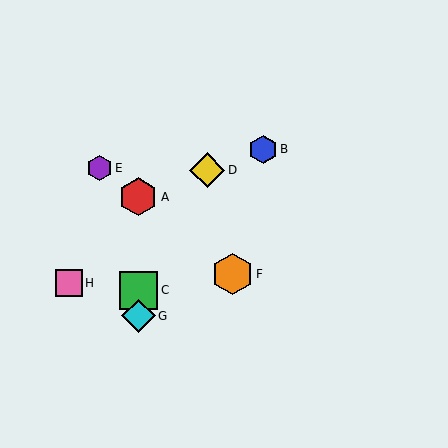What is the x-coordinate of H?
Object H is at x≈69.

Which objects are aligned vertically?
Objects A, C, G are aligned vertically.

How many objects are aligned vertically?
3 objects (A, C, G) are aligned vertically.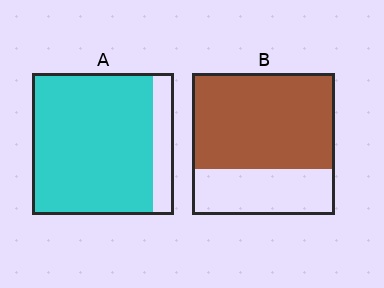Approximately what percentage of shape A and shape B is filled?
A is approximately 85% and B is approximately 70%.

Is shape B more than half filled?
Yes.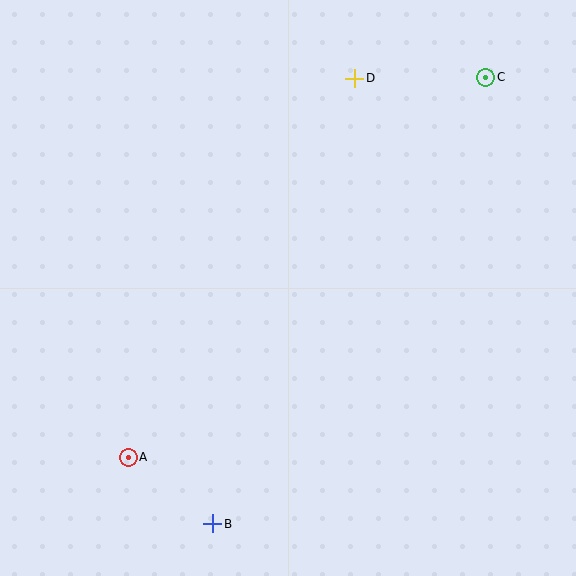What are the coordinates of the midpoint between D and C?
The midpoint between D and C is at (420, 78).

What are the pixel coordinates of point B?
Point B is at (213, 524).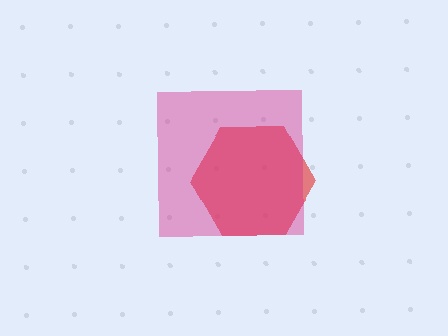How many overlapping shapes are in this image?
There are 2 overlapping shapes in the image.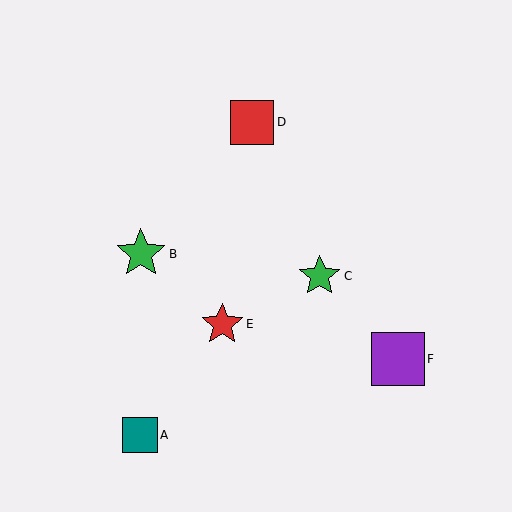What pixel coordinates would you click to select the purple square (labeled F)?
Click at (398, 359) to select the purple square F.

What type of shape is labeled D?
Shape D is a red square.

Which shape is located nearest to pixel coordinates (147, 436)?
The teal square (labeled A) at (140, 435) is nearest to that location.